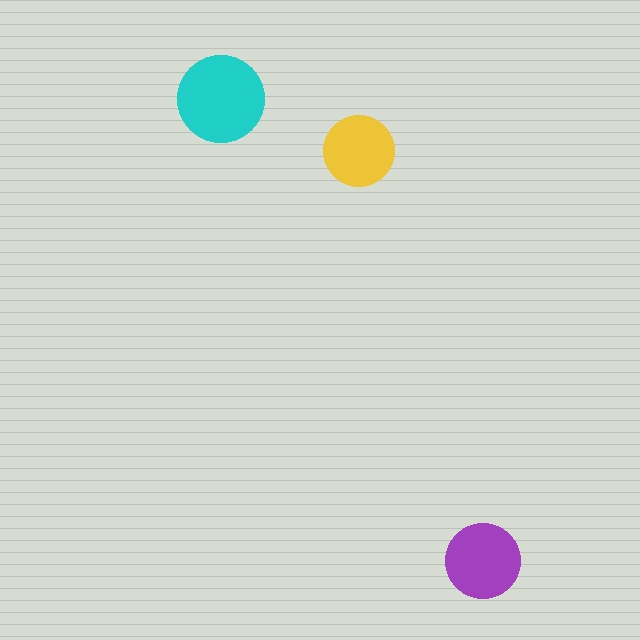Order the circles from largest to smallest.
the cyan one, the purple one, the yellow one.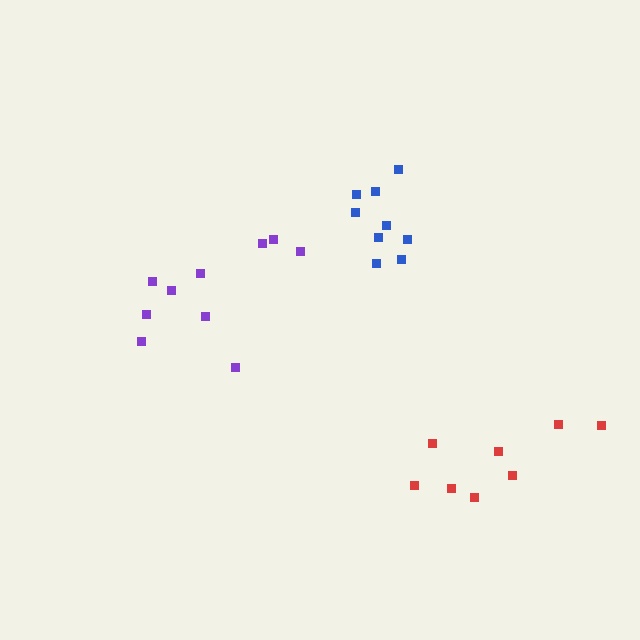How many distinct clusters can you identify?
There are 3 distinct clusters.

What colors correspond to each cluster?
The clusters are colored: blue, purple, red.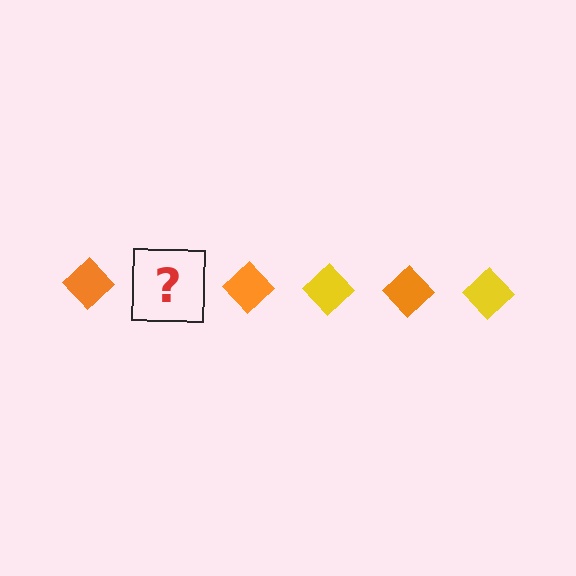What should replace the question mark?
The question mark should be replaced with a yellow diamond.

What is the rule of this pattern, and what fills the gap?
The rule is that the pattern cycles through orange, yellow diamonds. The gap should be filled with a yellow diamond.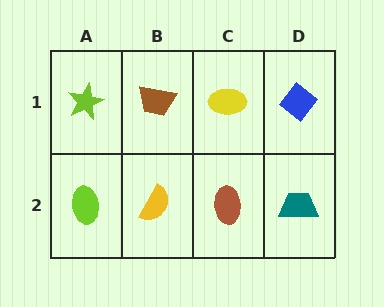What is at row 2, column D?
A teal trapezoid.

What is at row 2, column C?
A brown ellipse.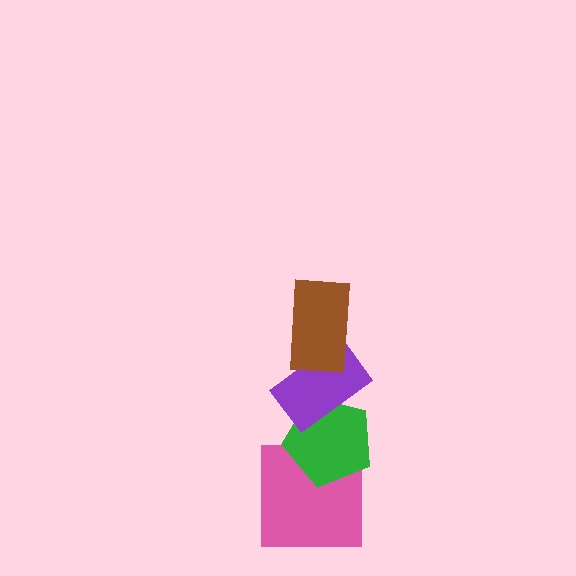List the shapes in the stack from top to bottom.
From top to bottom: the brown rectangle, the purple rectangle, the green pentagon, the pink square.